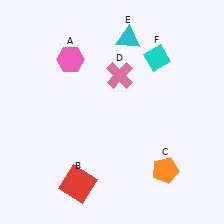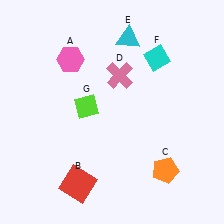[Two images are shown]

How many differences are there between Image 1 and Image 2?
There is 1 difference between the two images.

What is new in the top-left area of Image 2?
A lime diamond (G) was added in the top-left area of Image 2.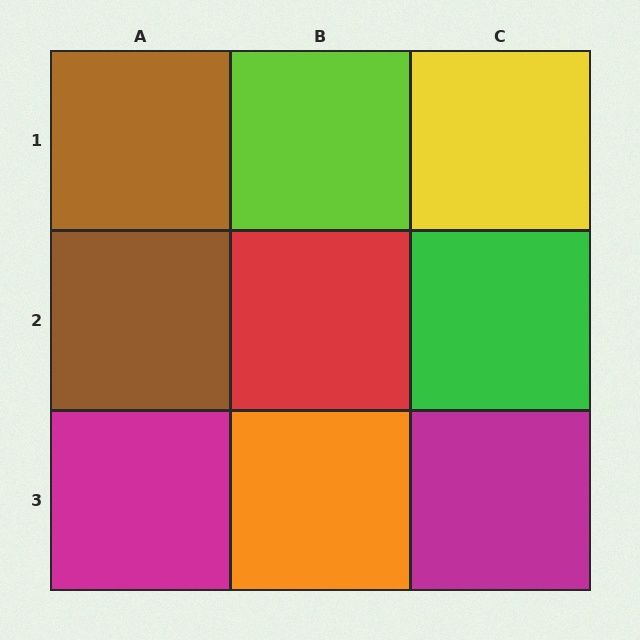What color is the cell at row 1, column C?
Yellow.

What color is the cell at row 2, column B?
Red.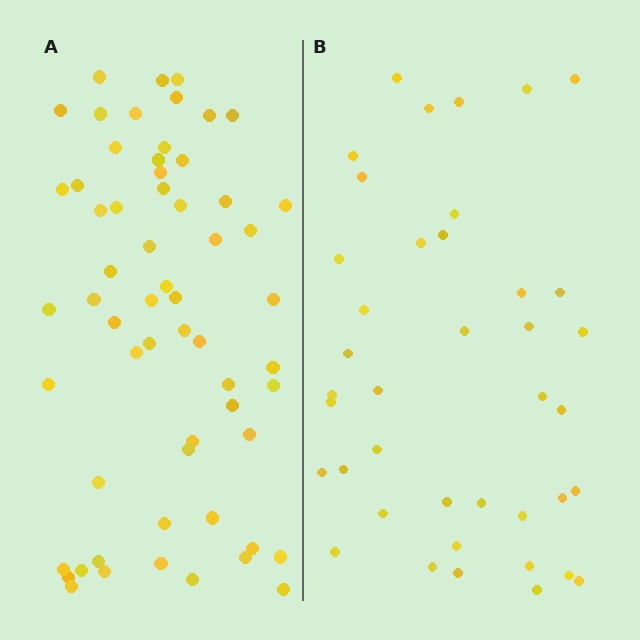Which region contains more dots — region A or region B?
Region A (the left region) has more dots.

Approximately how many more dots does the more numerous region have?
Region A has approximately 20 more dots than region B.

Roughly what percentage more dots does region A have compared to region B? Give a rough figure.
About 50% more.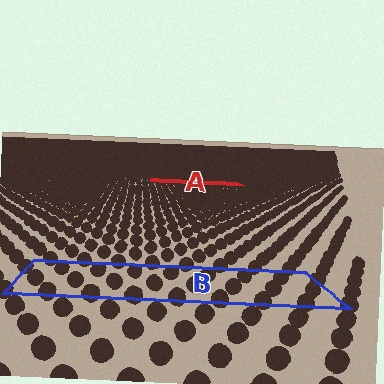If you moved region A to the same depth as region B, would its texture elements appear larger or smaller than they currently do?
They would appear larger. At a closer depth, the same texture elements are projected at a bigger on-screen size.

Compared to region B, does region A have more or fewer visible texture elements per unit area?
Region A has more texture elements per unit area — they are packed more densely because it is farther away.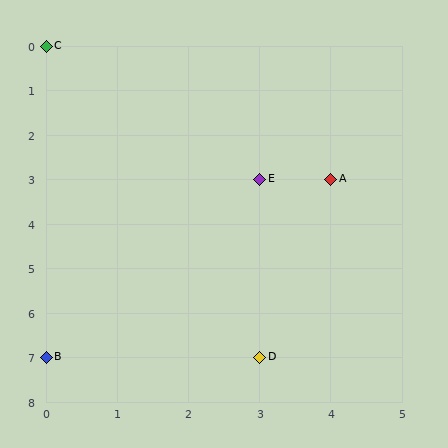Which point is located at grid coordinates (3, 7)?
Point D is at (3, 7).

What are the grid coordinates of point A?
Point A is at grid coordinates (4, 3).